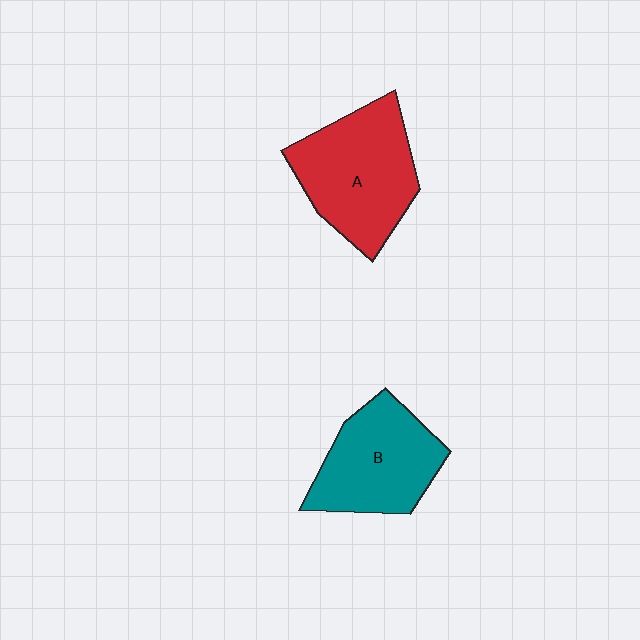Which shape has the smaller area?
Shape B (teal).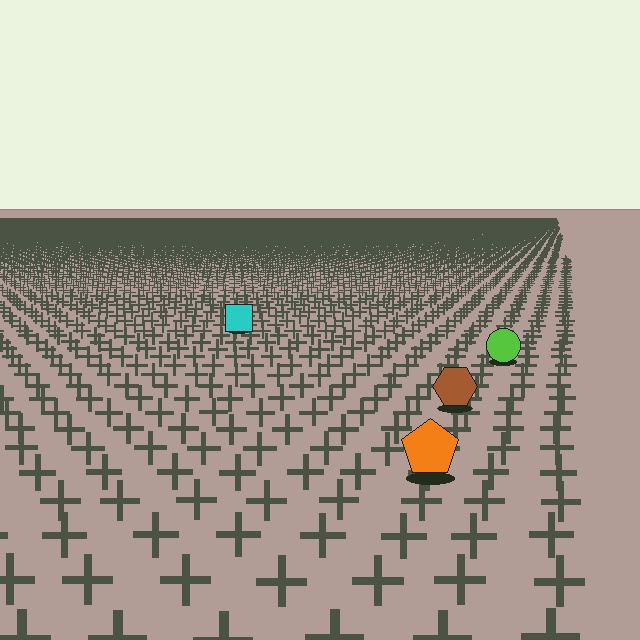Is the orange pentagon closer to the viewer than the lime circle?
Yes. The orange pentagon is closer — you can tell from the texture gradient: the ground texture is coarser near it.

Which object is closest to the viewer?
The orange pentagon is closest. The texture marks near it are larger and more spread out.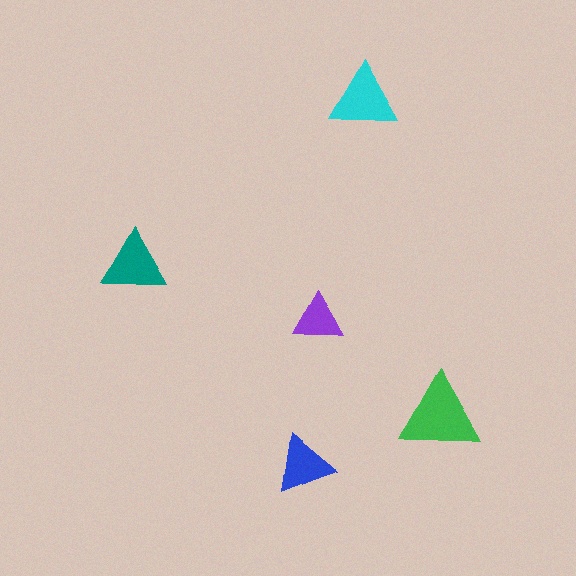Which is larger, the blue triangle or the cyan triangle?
The cyan one.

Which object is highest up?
The cyan triangle is topmost.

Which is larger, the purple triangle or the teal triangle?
The teal one.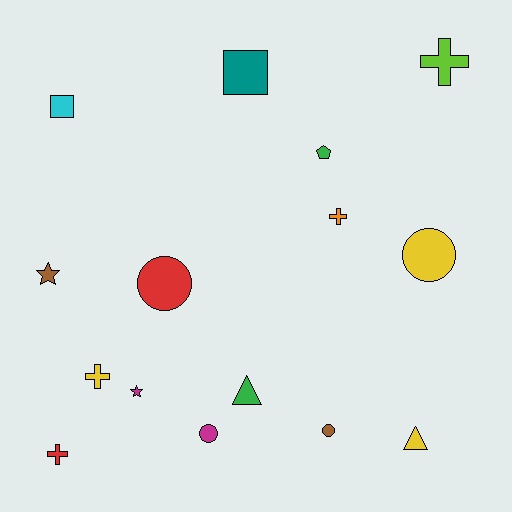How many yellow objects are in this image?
There are 3 yellow objects.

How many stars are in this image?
There are 2 stars.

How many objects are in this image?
There are 15 objects.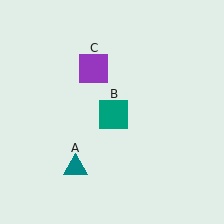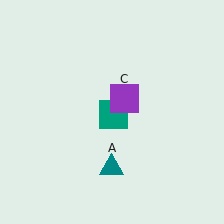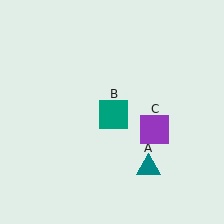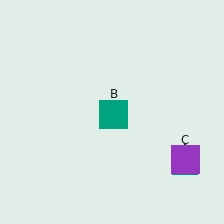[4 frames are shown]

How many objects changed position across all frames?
2 objects changed position: teal triangle (object A), purple square (object C).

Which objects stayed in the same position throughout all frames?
Teal square (object B) remained stationary.